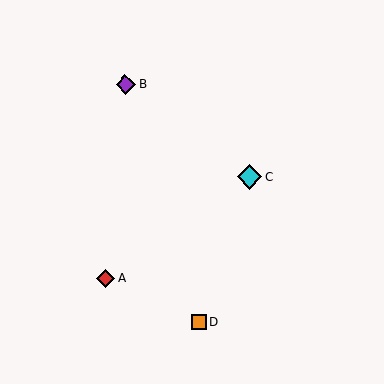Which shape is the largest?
The cyan diamond (labeled C) is the largest.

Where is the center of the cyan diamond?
The center of the cyan diamond is at (249, 177).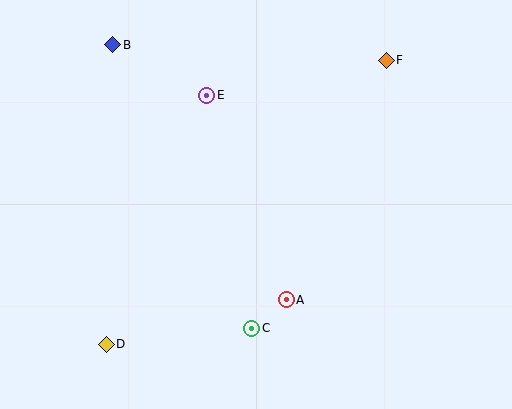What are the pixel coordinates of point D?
Point D is at (106, 344).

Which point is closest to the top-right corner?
Point F is closest to the top-right corner.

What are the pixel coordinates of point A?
Point A is at (286, 300).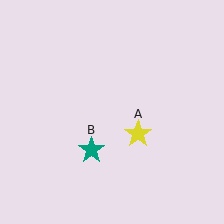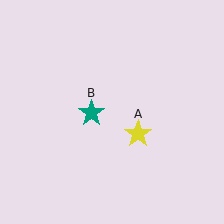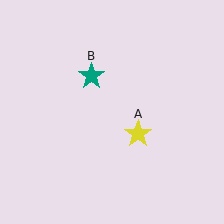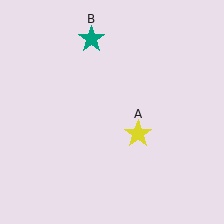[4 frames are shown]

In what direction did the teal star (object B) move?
The teal star (object B) moved up.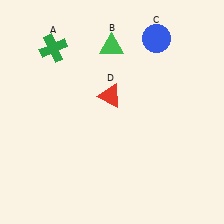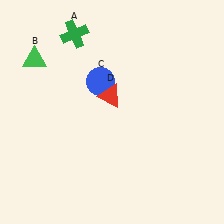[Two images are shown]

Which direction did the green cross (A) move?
The green cross (A) moved right.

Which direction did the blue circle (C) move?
The blue circle (C) moved left.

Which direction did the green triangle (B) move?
The green triangle (B) moved left.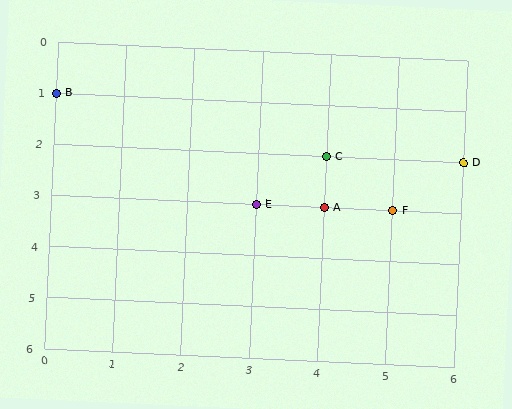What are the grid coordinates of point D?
Point D is at grid coordinates (6, 2).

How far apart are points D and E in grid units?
Points D and E are 3 columns and 1 row apart (about 3.2 grid units diagonally).